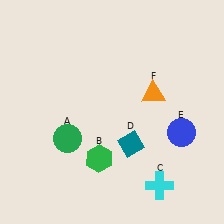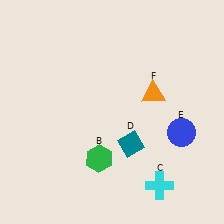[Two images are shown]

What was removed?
The green circle (A) was removed in Image 2.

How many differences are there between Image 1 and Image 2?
There is 1 difference between the two images.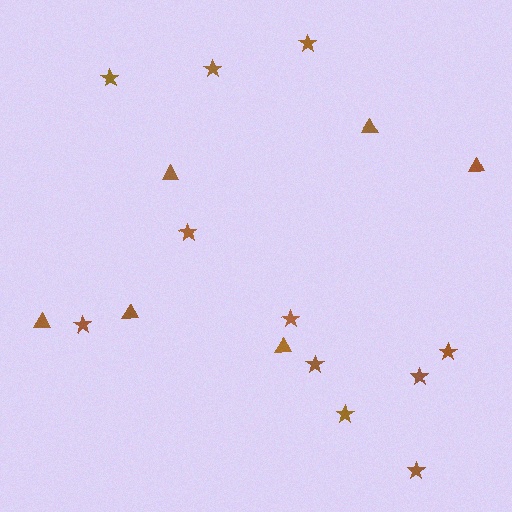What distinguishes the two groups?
There are 2 groups: one group of triangles (6) and one group of stars (11).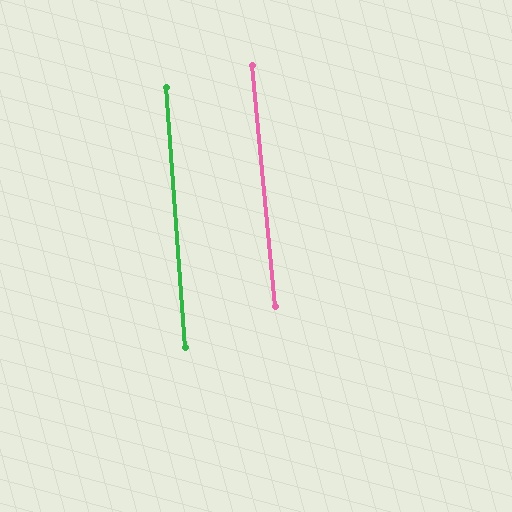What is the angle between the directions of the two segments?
Approximately 1 degree.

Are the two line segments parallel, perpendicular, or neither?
Parallel — their directions differ by only 1.2°.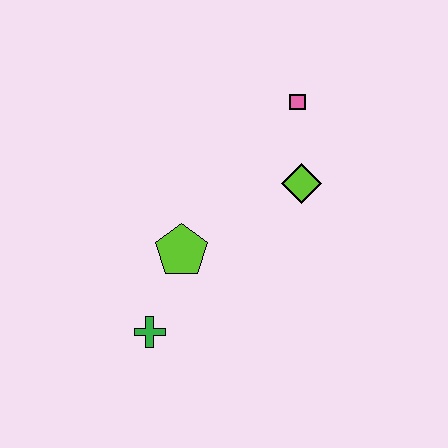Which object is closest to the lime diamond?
The pink square is closest to the lime diamond.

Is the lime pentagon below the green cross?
No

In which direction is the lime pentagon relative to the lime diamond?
The lime pentagon is to the left of the lime diamond.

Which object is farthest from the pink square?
The green cross is farthest from the pink square.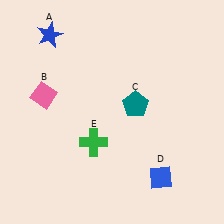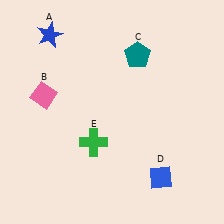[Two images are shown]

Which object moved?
The teal pentagon (C) moved up.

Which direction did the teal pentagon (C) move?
The teal pentagon (C) moved up.